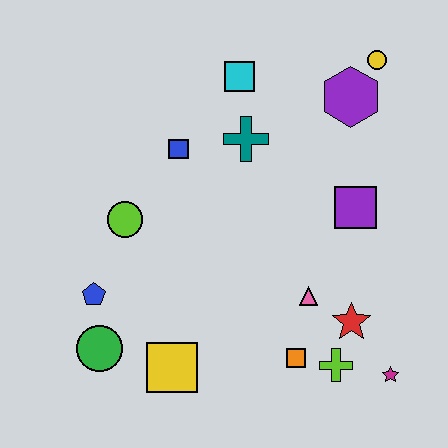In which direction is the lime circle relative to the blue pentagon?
The lime circle is above the blue pentagon.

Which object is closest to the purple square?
The pink triangle is closest to the purple square.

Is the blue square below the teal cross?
Yes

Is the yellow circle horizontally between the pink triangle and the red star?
No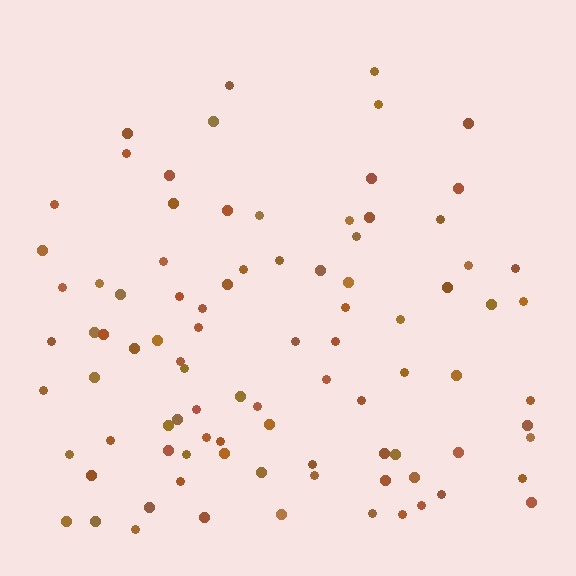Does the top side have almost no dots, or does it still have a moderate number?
Still a moderate number, just noticeably fewer than the bottom.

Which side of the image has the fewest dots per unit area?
The top.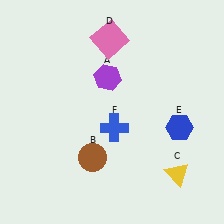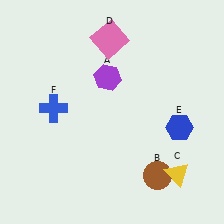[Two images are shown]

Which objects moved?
The objects that moved are: the brown circle (B), the blue cross (F).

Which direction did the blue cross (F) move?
The blue cross (F) moved left.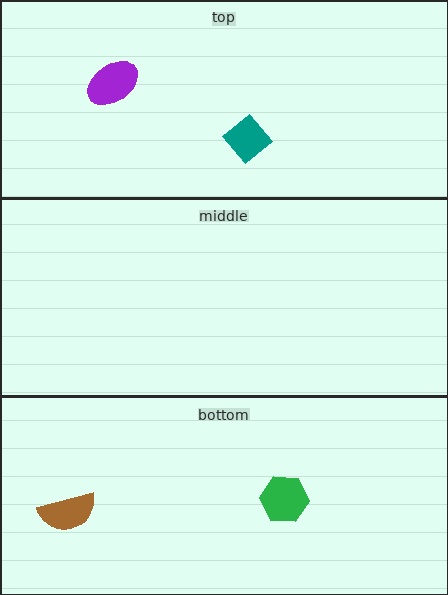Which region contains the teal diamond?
The top region.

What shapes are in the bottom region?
The green hexagon, the brown semicircle.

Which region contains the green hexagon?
The bottom region.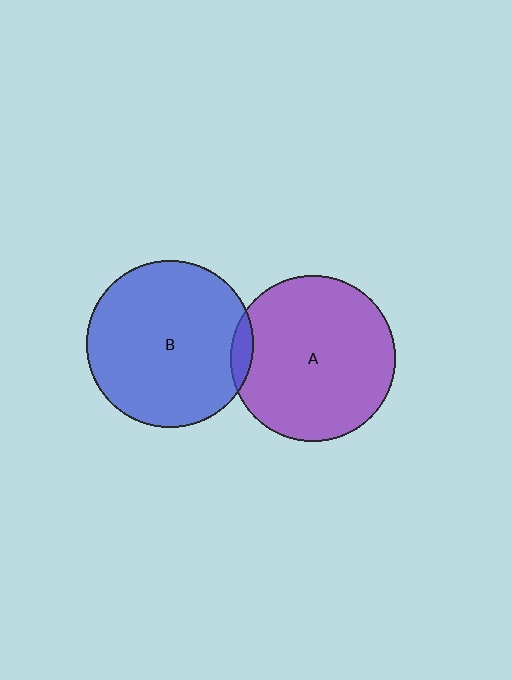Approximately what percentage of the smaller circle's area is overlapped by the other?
Approximately 5%.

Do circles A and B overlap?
Yes.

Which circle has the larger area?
Circle B (blue).